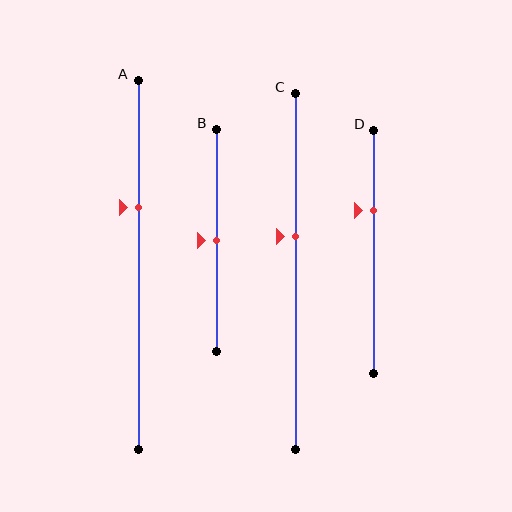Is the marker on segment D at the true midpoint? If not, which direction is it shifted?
No, the marker on segment D is shifted upward by about 17% of the segment length.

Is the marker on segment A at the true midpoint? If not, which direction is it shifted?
No, the marker on segment A is shifted upward by about 16% of the segment length.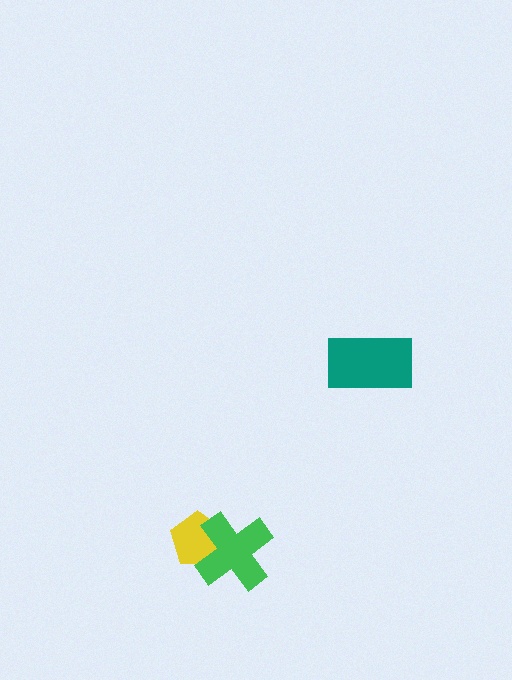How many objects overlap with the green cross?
1 object overlaps with the green cross.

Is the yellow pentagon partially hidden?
Yes, it is partially covered by another shape.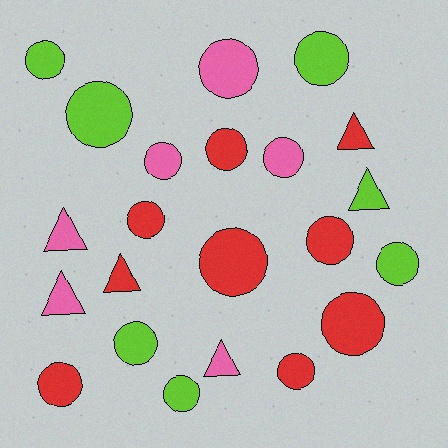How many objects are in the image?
There are 22 objects.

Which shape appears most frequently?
Circle, with 16 objects.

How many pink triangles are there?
There are 3 pink triangles.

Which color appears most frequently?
Red, with 9 objects.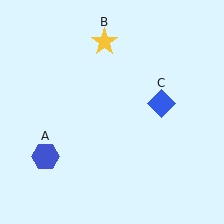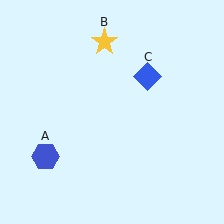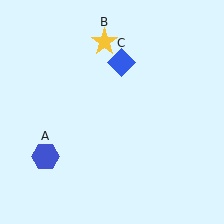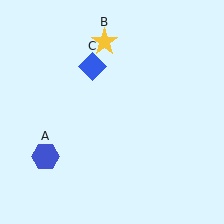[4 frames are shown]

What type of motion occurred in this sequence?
The blue diamond (object C) rotated counterclockwise around the center of the scene.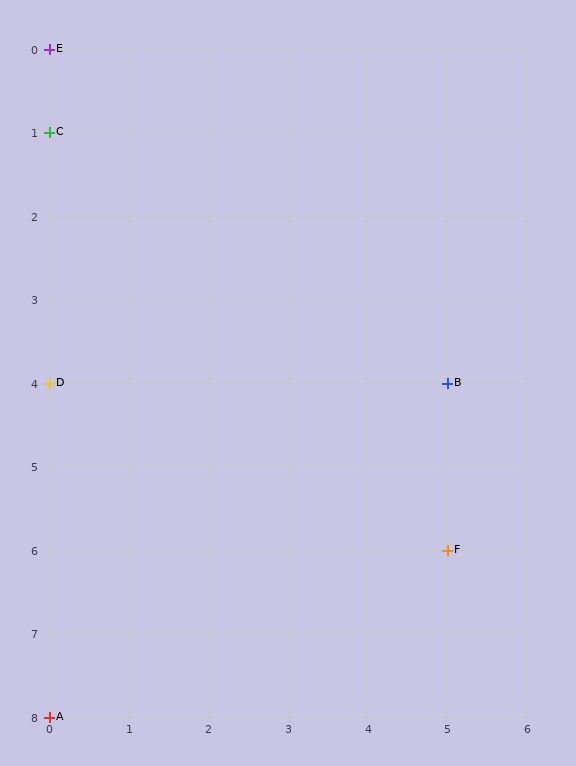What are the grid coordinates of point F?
Point F is at grid coordinates (5, 6).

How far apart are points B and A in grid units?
Points B and A are 5 columns and 4 rows apart (about 6.4 grid units diagonally).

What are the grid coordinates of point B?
Point B is at grid coordinates (5, 4).